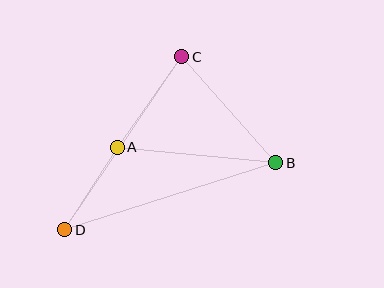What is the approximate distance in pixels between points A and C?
The distance between A and C is approximately 111 pixels.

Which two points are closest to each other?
Points A and D are closest to each other.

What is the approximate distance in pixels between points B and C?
The distance between B and C is approximately 141 pixels.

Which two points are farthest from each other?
Points B and D are farthest from each other.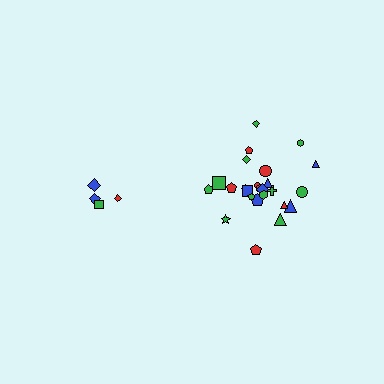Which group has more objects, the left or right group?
The right group.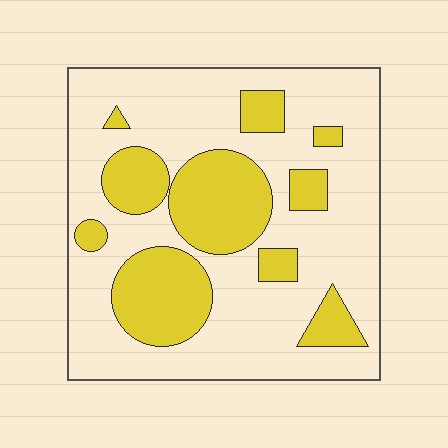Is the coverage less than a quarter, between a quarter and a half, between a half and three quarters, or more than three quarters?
Between a quarter and a half.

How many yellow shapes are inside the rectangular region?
10.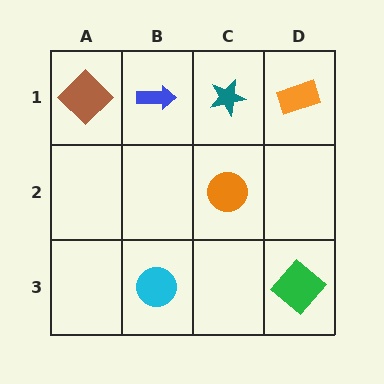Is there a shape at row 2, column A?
No, that cell is empty.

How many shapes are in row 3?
2 shapes.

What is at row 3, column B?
A cyan circle.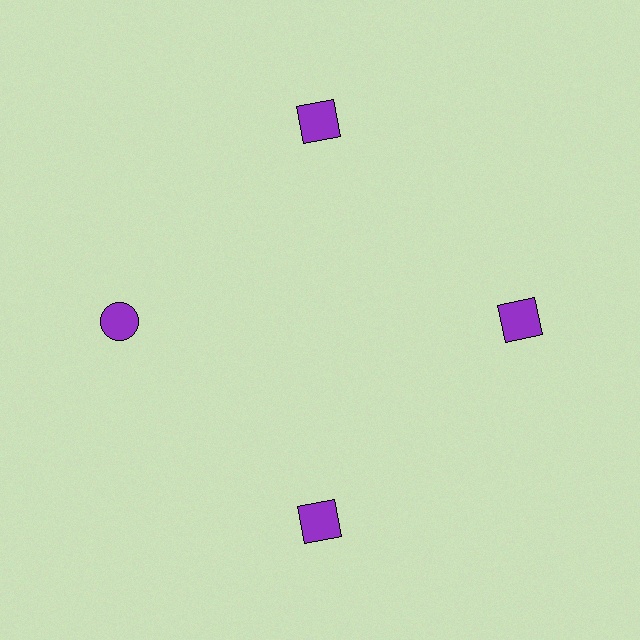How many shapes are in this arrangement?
There are 4 shapes arranged in a ring pattern.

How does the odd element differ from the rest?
It has a different shape: circle instead of square.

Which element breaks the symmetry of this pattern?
The purple circle at roughly the 9 o'clock position breaks the symmetry. All other shapes are purple squares.